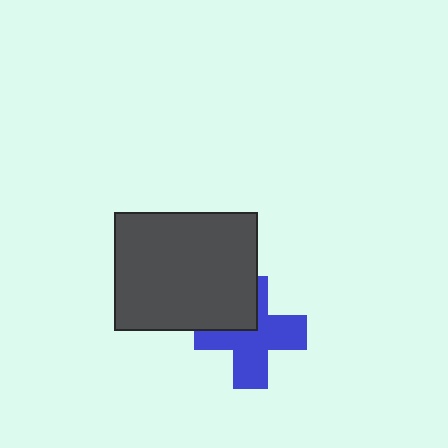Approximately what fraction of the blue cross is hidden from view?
Roughly 30% of the blue cross is hidden behind the dark gray rectangle.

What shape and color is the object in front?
The object in front is a dark gray rectangle.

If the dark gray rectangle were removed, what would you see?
You would see the complete blue cross.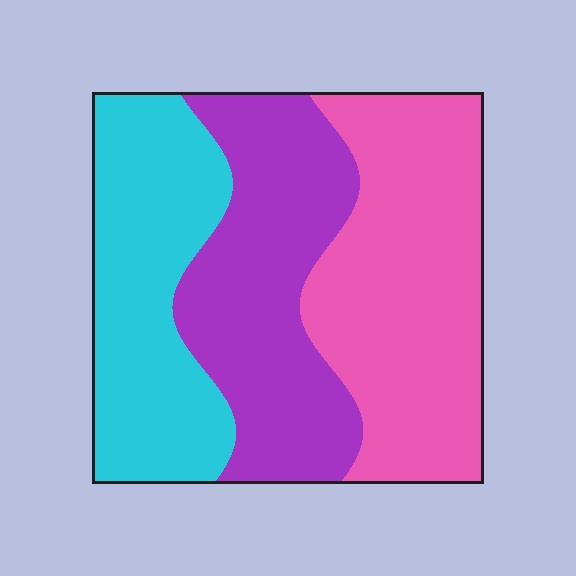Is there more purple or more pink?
Pink.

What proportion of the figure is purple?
Purple covers roughly 30% of the figure.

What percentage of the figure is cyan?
Cyan covers around 30% of the figure.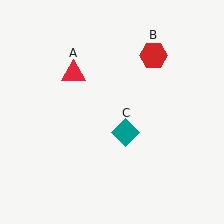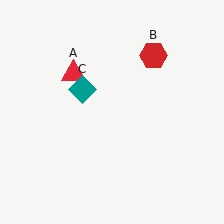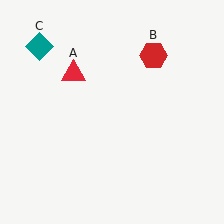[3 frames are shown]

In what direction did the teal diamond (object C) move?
The teal diamond (object C) moved up and to the left.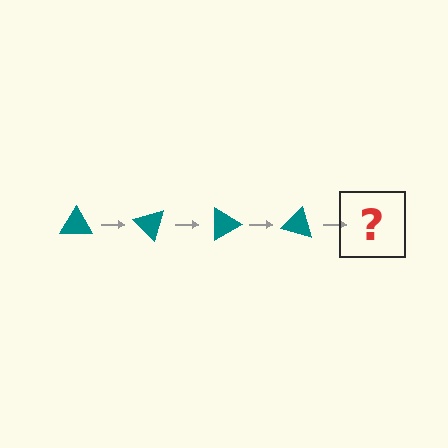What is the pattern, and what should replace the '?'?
The pattern is that the triangle rotates 45 degrees each step. The '?' should be a teal triangle rotated 180 degrees.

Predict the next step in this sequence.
The next step is a teal triangle rotated 180 degrees.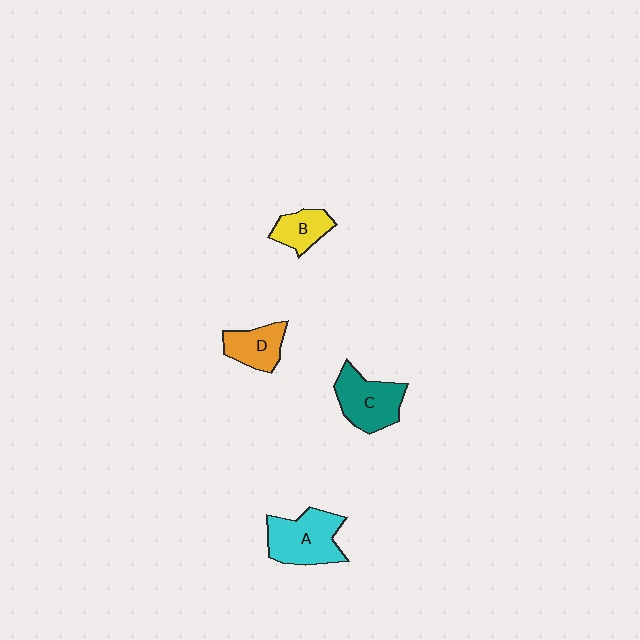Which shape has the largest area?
Shape A (cyan).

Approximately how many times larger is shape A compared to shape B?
Approximately 1.9 times.